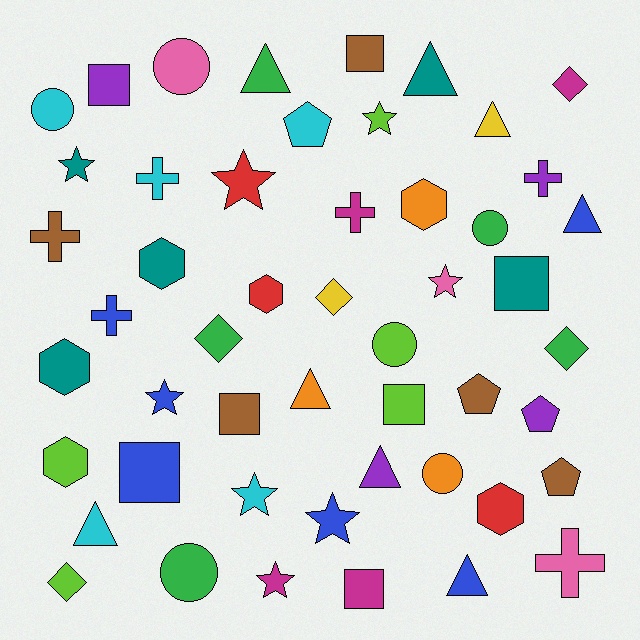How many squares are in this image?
There are 7 squares.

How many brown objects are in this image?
There are 5 brown objects.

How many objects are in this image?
There are 50 objects.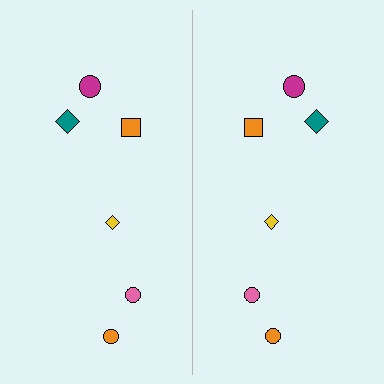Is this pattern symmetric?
Yes, this pattern has bilateral (reflection) symmetry.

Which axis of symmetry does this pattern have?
The pattern has a vertical axis of symmetry running through the center of the image.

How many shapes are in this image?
There are 12 shapes in this image.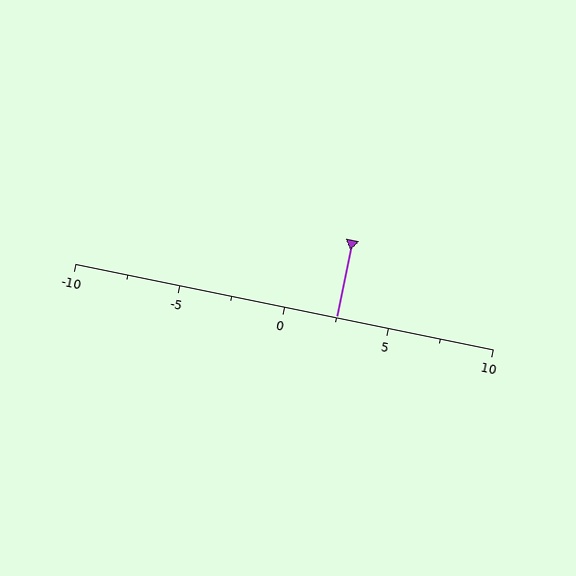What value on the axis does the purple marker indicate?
The marker indicates approximately 2.5.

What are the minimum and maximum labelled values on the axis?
The axis runs from -10 to 10.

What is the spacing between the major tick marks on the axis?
The major ticks are spaced 5 apart.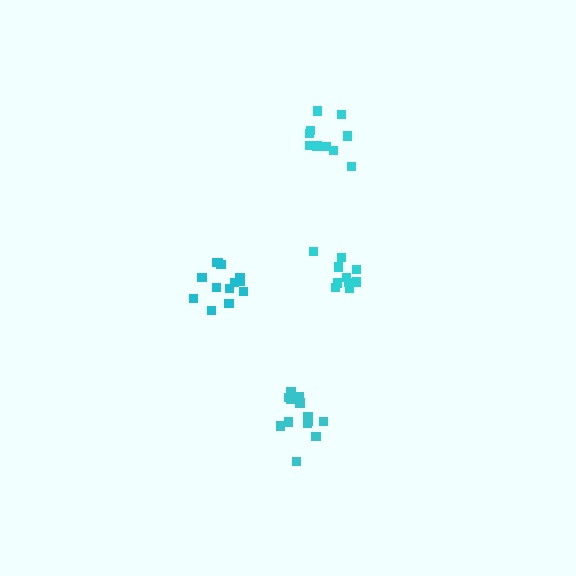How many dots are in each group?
Group 1: 10 dots, Group 2: 13 dots, Group 3: 10 dots, Group 4: 13 dots (46 total).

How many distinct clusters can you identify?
There are 4 distinct clusters.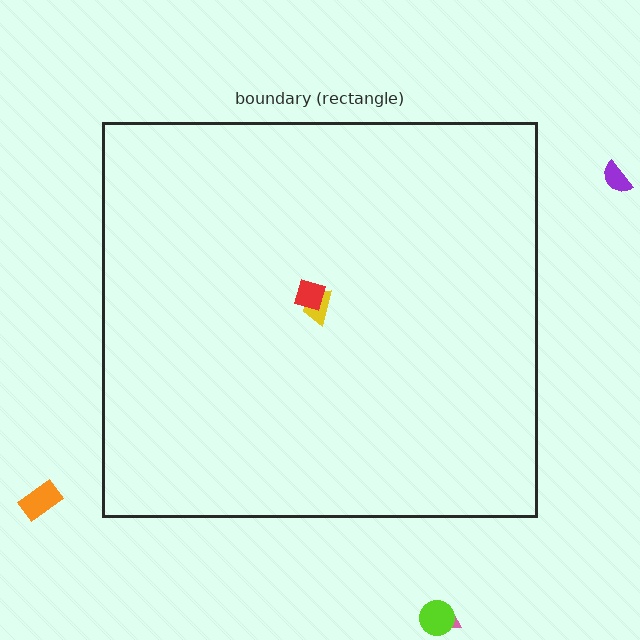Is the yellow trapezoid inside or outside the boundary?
Inside.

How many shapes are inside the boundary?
2 inside, 4 outside.